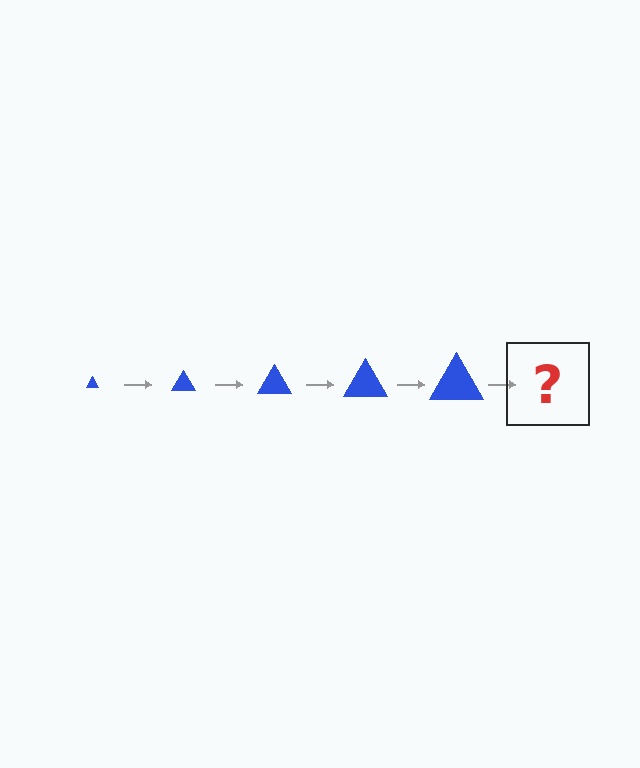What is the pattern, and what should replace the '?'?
The pattern is that the triangle gets progressively larger each step. The '?' should be a blue triangle, larger than the previous one.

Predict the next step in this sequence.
The next step is a blue triangle, larger than the previous one.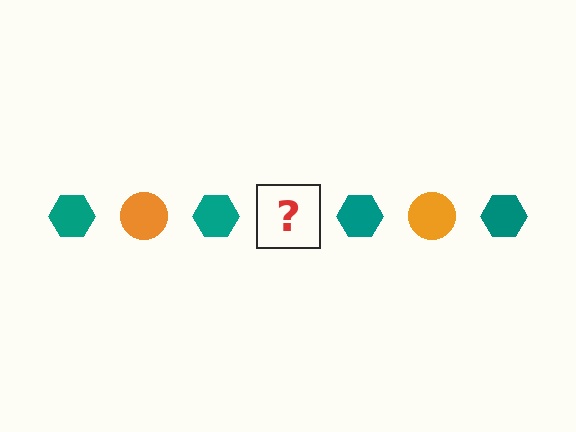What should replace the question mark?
The question mark should be replaced with an orange circle.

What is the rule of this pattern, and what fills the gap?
The rule is that the pattern alternates between teal hexagon and orange circle. The gap should be filled with an orange circle.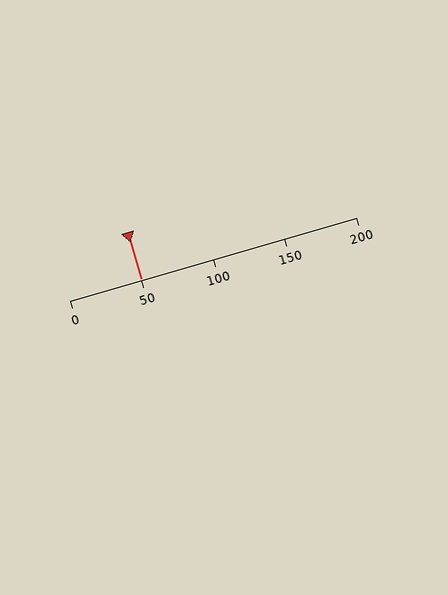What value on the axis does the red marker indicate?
The marker indicates approximately 50.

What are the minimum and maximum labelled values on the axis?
The axis runs from 0 to 200.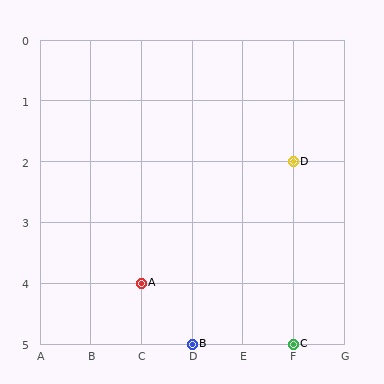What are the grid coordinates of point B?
Point B is at grid coordinates (D, 5).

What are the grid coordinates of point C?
Point C is at grid coordinates (F, 5).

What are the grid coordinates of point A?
Point A is at grid coordinates (C, 4).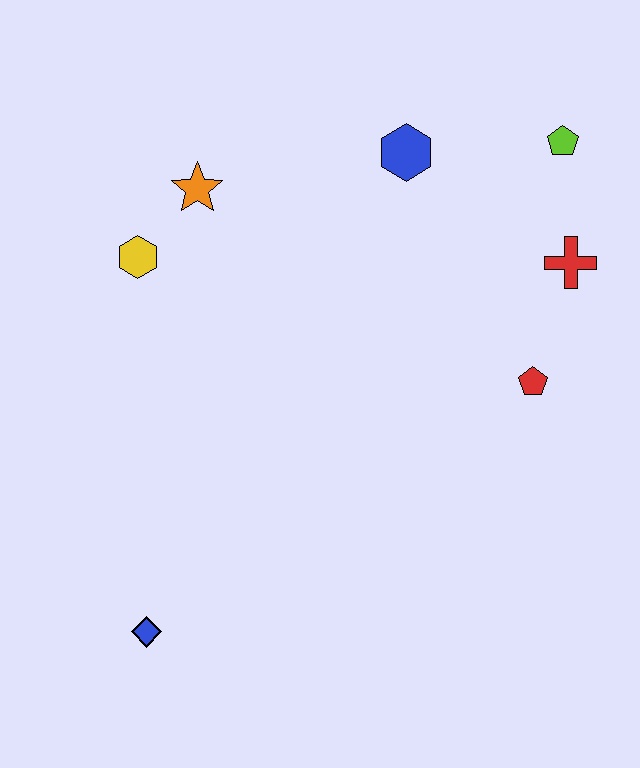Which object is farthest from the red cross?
The blue diamond is farthest from the red cross.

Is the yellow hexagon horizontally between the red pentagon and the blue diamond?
No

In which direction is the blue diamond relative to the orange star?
The blue diamond is below the orange star.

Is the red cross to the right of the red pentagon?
Yes